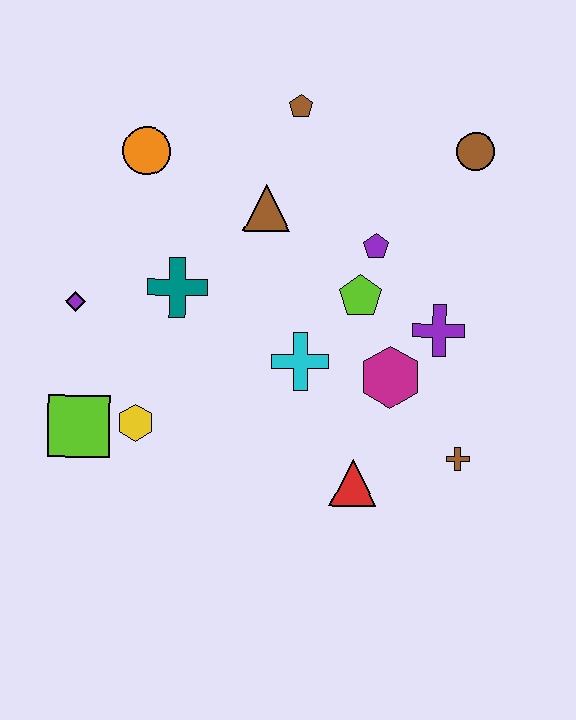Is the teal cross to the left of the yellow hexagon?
No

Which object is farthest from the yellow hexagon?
The brown circle is farthest from the yellow hexagon.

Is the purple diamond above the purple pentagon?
No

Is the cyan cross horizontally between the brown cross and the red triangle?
No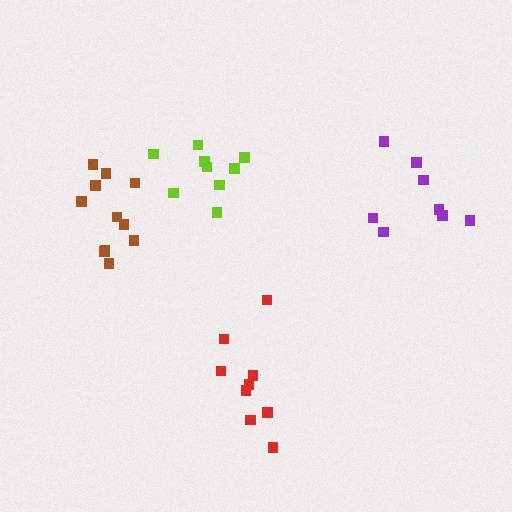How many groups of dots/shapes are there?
There are 4 groups.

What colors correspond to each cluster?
The clusters are colored: lime, purple, brown, red.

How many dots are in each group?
Group 1: 9 dots, Group 2: 8 dots, Group 3: 11 dots, Group 4: 9 dots (37 total).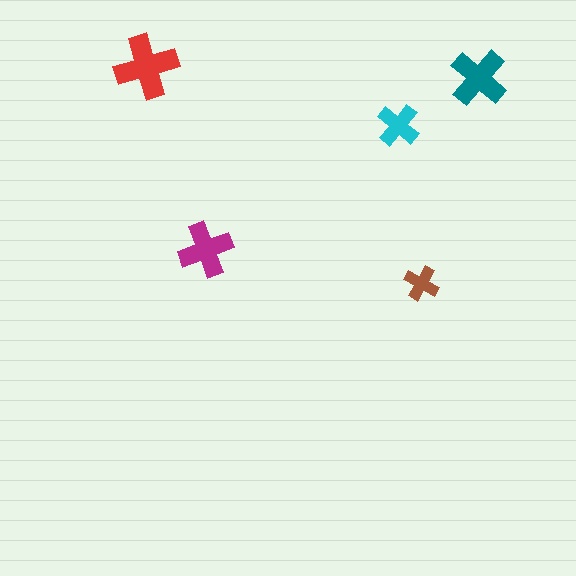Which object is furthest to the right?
The teal cross is rightmost.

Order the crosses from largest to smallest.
the red one, the teal one, the magenta one, the cyan one, the brown one.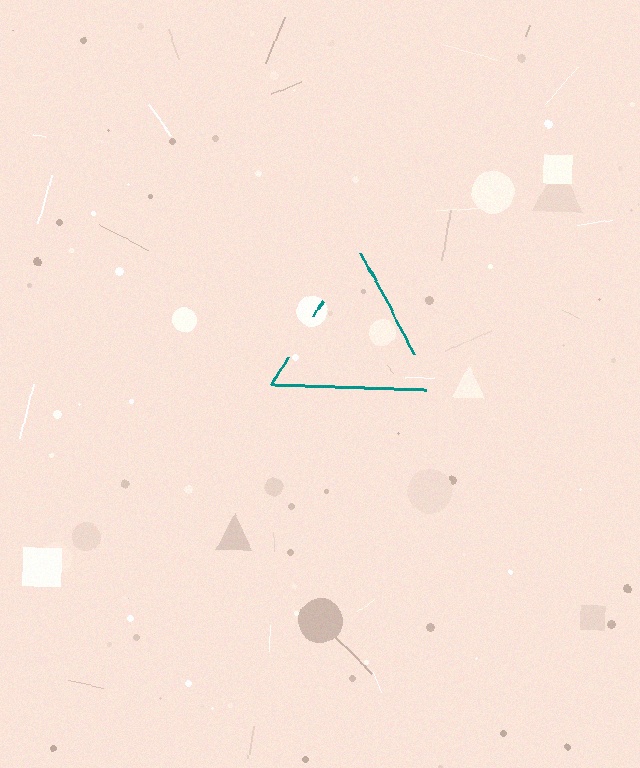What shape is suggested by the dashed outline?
The dashed outline suggests a triangle.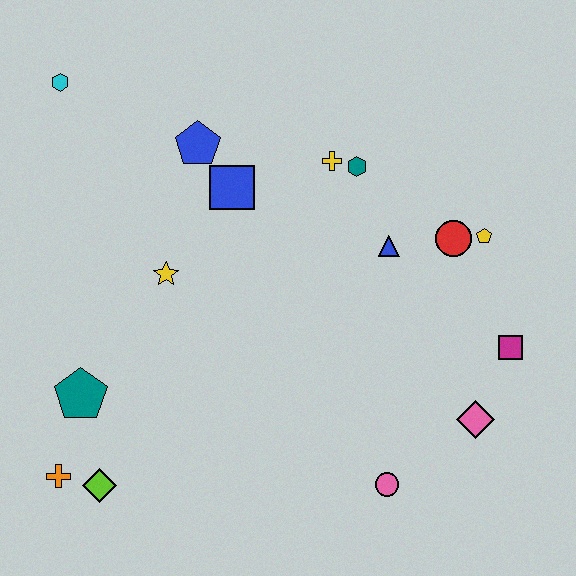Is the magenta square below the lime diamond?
No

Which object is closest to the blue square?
The blue pentagon is closest to the blue square.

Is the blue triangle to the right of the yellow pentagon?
No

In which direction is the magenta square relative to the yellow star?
The magenta square is to the right of the yellow star.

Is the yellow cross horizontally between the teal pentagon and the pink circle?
Yes